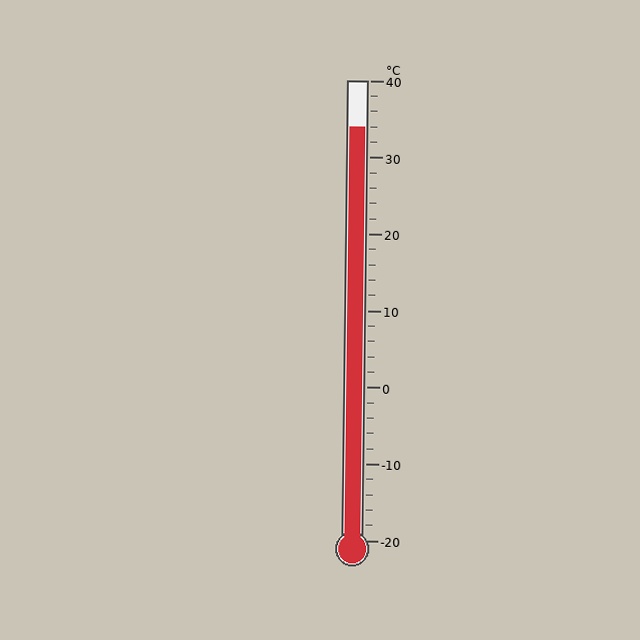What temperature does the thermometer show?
The thermometer shows approximately 34°C.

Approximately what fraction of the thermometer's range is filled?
The thermometer is filled to approximately 90% of its range.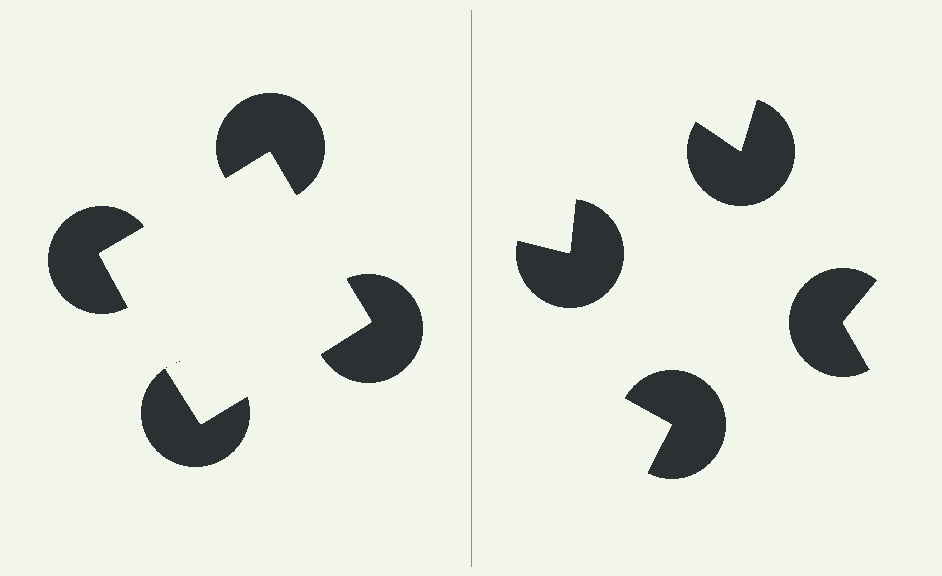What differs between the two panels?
The pac-man discs are positioned identically on both sides; only the wedge orientations differ. On the left they align to a square; on the right they are misaligned.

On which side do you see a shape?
An illusory square appears on the left side. On the right side the wedge cuts are rotated, so no coherent shape forms.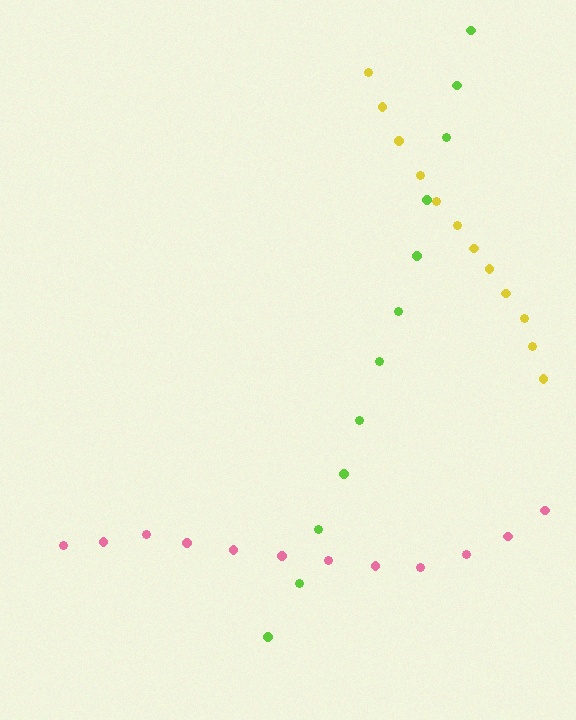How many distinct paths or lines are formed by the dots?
There are 3 distinct paths.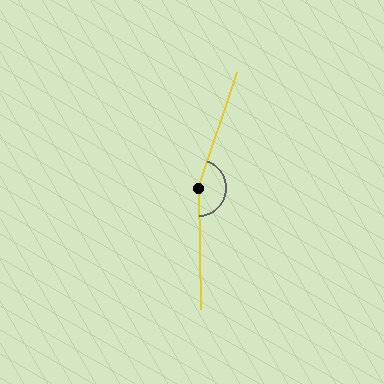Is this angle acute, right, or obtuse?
It is obtuse.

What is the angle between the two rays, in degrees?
Approximately 160 degrees.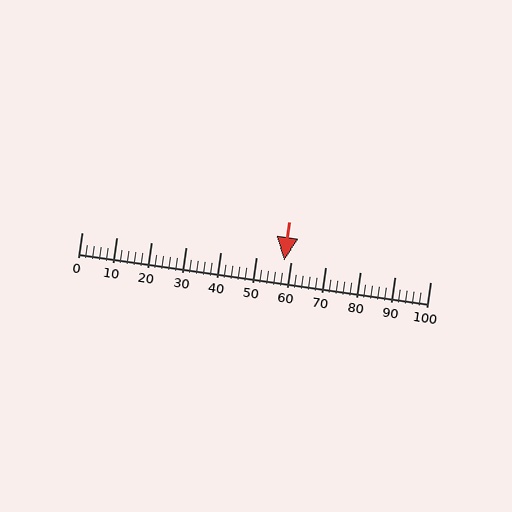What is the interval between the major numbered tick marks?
The major tick marks are spaced 10 units apart.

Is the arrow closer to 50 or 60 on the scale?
The arrow is closer to 60.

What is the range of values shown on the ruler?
The ruler shows values from 0 to 100.